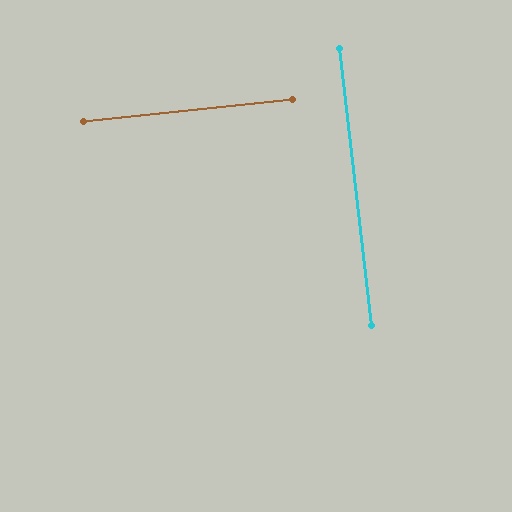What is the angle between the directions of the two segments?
Approximately 89 degrees.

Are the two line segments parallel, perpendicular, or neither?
Perpendicular — they meet at approximately 89°.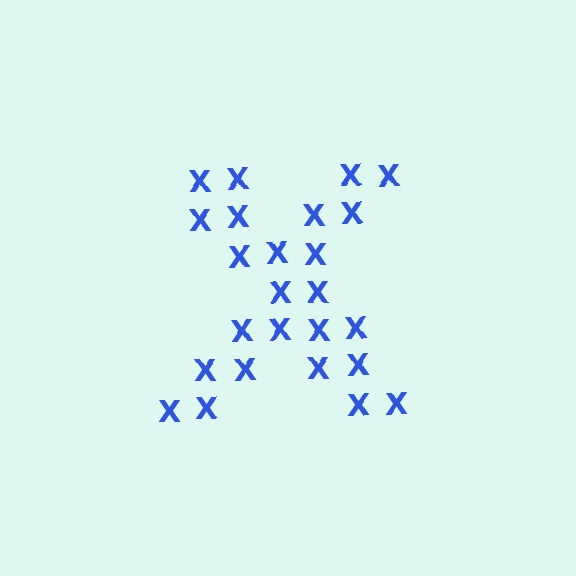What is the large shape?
The large shape is the letter X.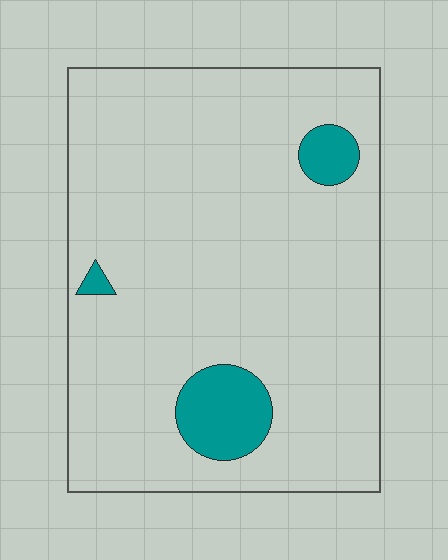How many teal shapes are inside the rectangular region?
3.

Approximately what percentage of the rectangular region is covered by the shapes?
Approximately 10%.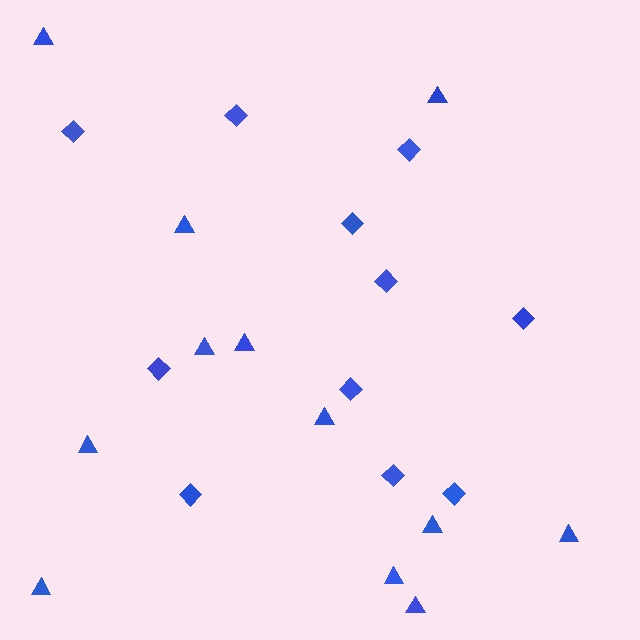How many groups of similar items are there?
There are 2 groups: one group of diamonds (11) and one group of triangles (12).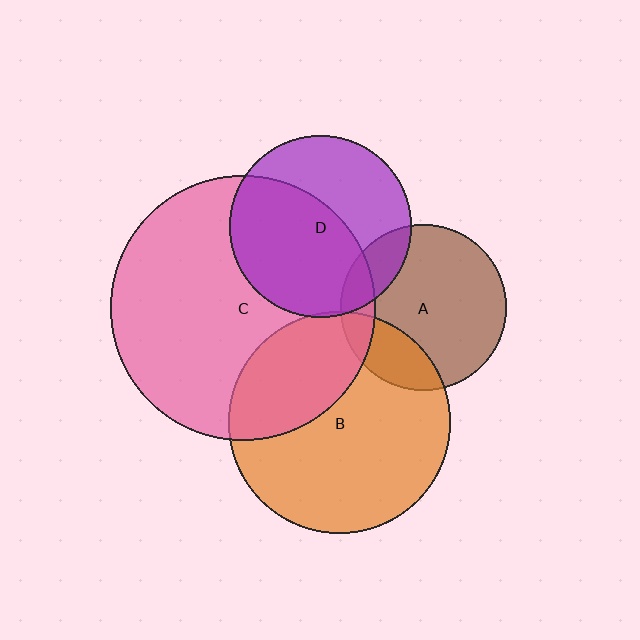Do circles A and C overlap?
Yes.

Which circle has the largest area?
Circle C (pink).